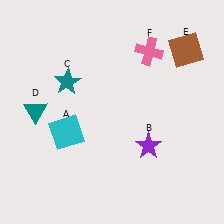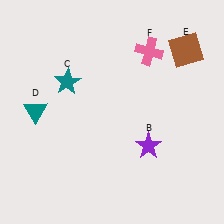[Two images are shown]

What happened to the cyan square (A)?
The cyan square (A) was removed in Image 2. It was in the bottom-left area of Image 1.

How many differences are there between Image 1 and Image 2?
There is 1 difference between the two images.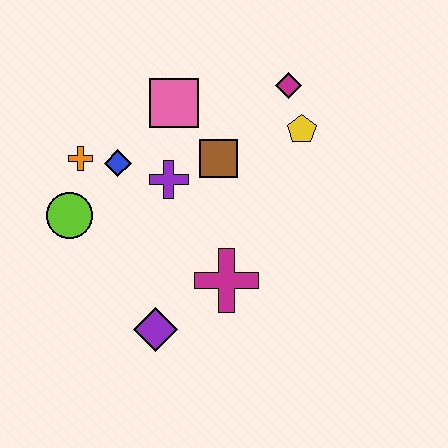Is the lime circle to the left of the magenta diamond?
Yes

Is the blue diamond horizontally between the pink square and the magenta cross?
No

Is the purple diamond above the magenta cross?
No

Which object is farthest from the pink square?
The purple diamond is farthest from the pink square.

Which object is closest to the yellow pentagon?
The magenta diamond is closest to the yellow pentagon.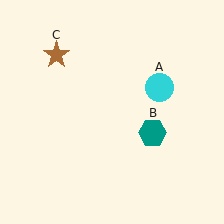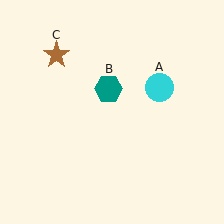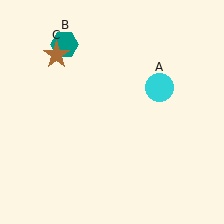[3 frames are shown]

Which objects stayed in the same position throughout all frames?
Cyan circle (object A) and brown star (object C) remained stationary.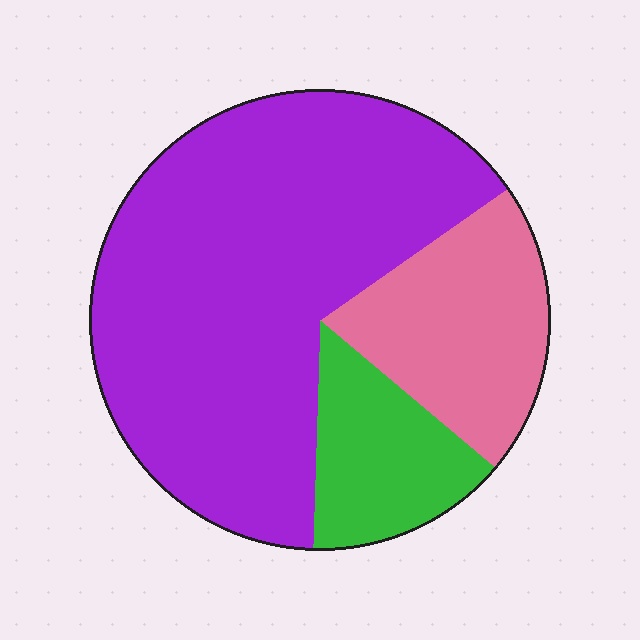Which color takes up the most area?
Purple, at roughly 65%.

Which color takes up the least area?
Green, at roughly 15%.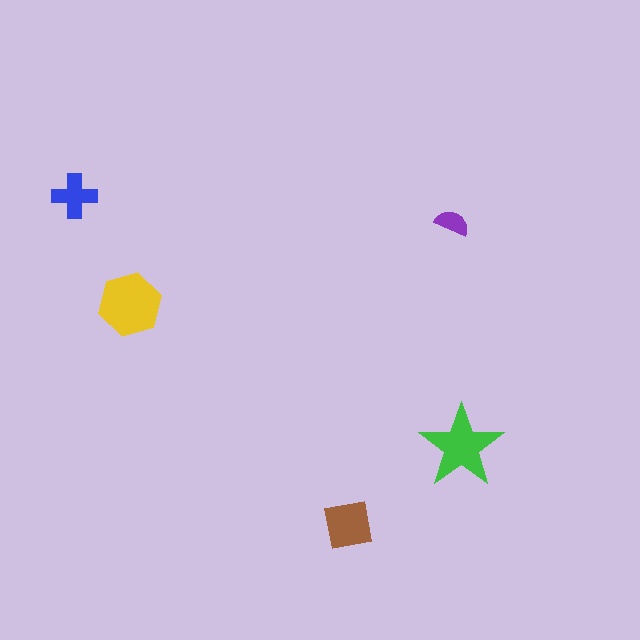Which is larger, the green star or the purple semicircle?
The green star.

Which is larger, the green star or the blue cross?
The green star.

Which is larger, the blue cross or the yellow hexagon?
The yellow hexagon.